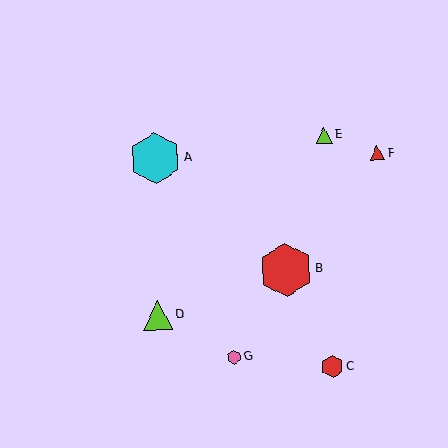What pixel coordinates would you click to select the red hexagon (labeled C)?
Click at (332, 366) to select the red hexagon C.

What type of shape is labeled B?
Shape B is a red hexagon.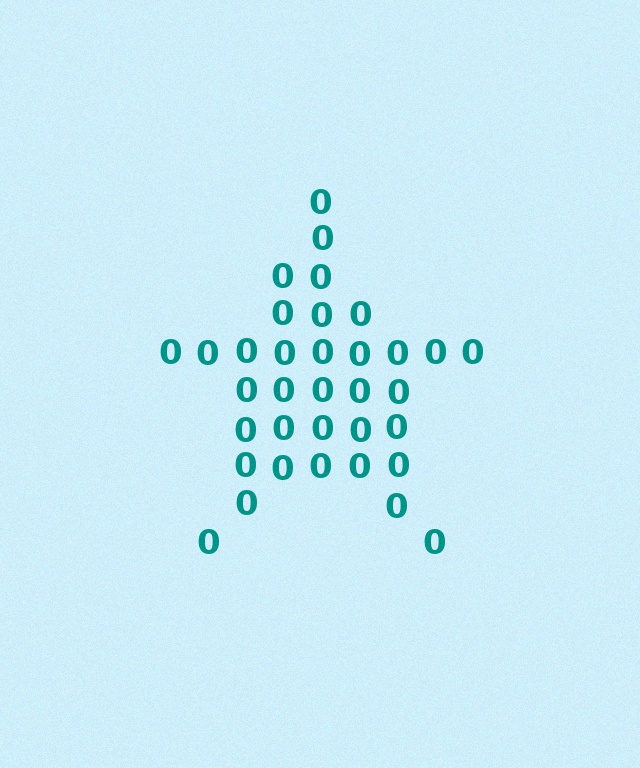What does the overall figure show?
The overall figure shows a star.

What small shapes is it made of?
It is made of small digit 0's.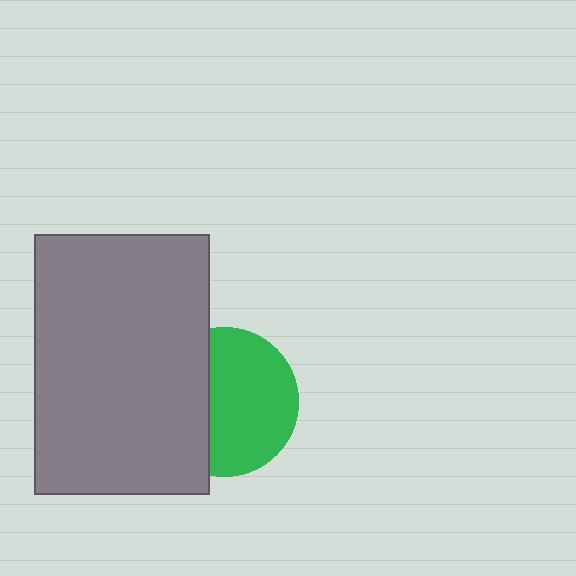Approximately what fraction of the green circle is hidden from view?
Roughly 37% of the green circle is hidden behind the gray rectangle.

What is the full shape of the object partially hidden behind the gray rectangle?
The partially hidden object is a green circle.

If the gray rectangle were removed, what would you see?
You would see the complete green circle.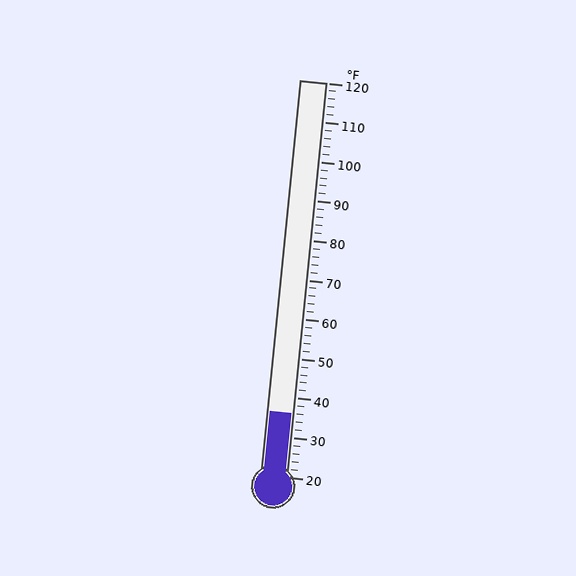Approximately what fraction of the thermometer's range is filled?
The thermometer is filled to approximately 15% of its range.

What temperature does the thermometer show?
The thermometer shows approximately 36°F.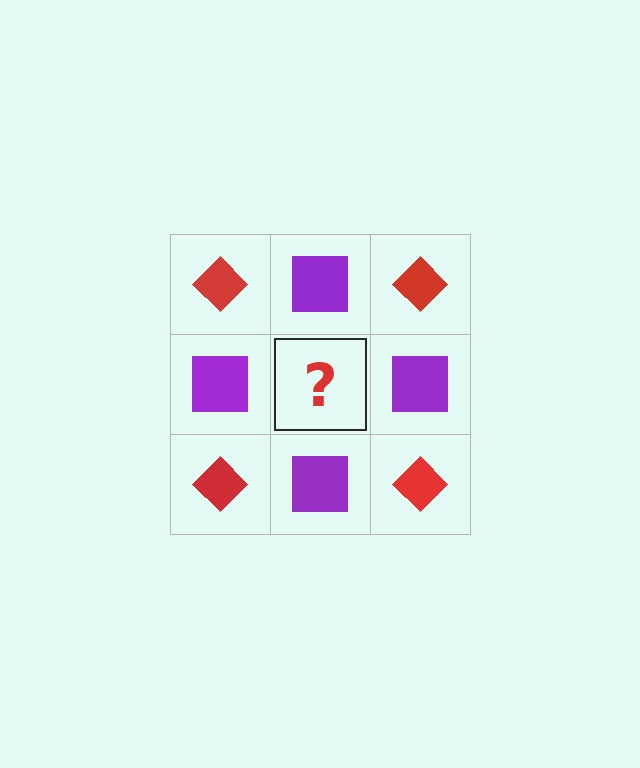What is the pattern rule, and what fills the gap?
The rule is that it alternates red diamond and purple square in a checkerboard pattern. The gap should be filled with a red diamond.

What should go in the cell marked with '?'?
The missing cell should contain a red diamond.